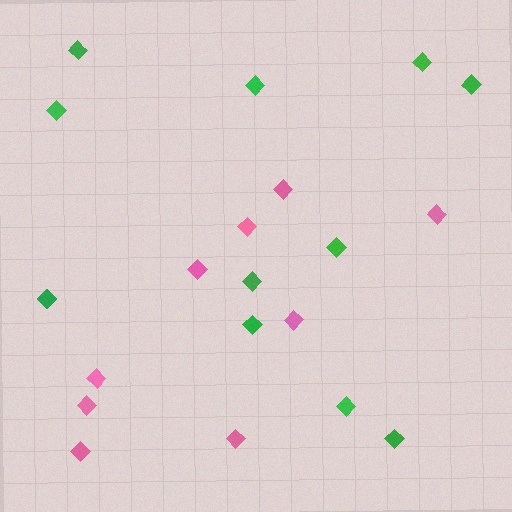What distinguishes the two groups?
There are 2 groups: one group of green diamonds (11) and one group of pink diamonds (9).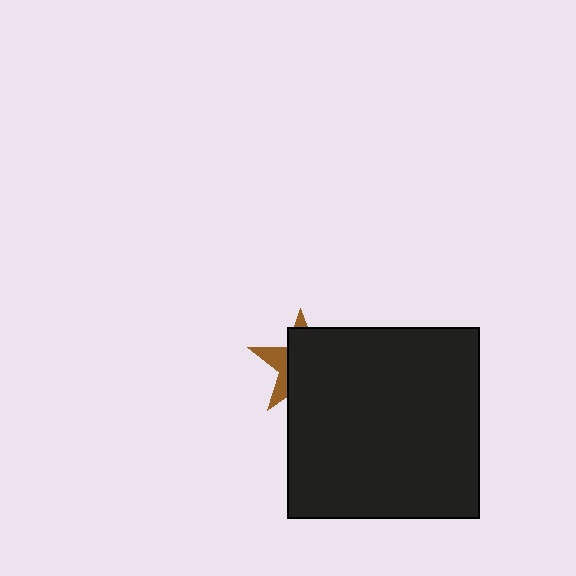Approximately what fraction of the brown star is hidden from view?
Roughly 70% of the brown star is hidden behind the black square.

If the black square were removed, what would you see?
You would see the complete brown star.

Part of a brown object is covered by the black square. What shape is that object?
It is a star.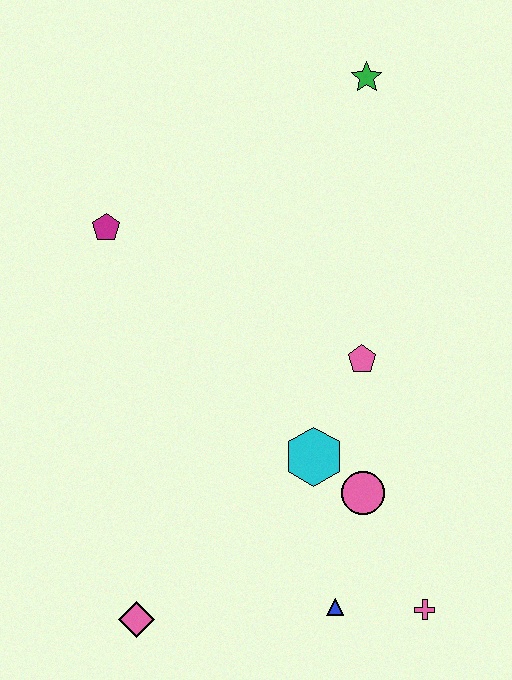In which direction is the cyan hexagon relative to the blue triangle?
The cyan hexagon is above the blue triangle.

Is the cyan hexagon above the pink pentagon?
No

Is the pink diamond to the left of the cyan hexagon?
Yes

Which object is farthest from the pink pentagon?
The pink diamond is farthest from the pink pentagon.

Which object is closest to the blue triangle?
The pink cross is closest to the blue triangle.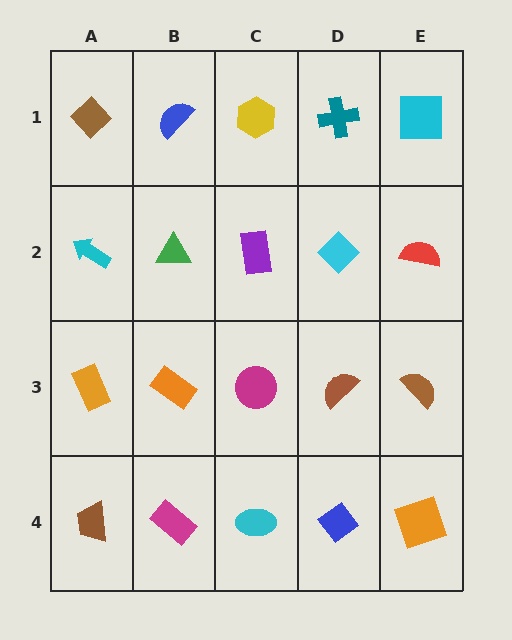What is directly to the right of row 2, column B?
A purple rectangle.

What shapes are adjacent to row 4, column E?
A brown semicircle (row 3, column E), a blue diamond (row 4, column D).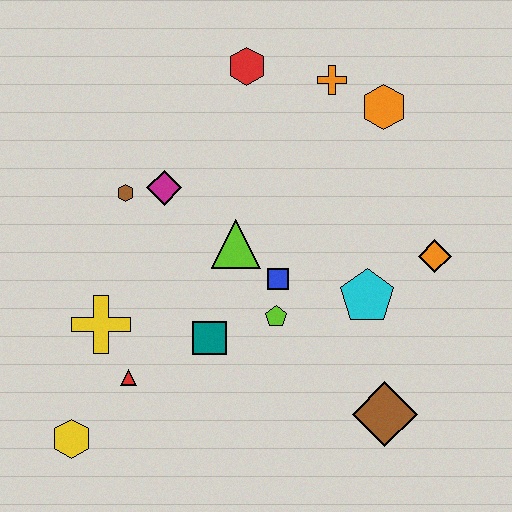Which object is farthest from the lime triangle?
The yellow hexagon is farthest from the lime triangle.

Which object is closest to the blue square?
The lime pentagon is closest to the blue square.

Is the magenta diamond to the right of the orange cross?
No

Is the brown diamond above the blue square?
No